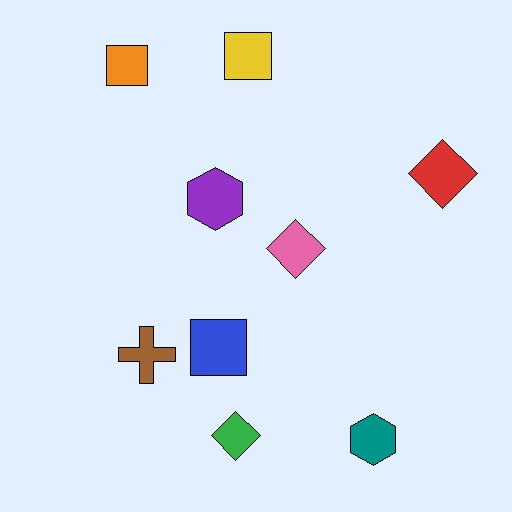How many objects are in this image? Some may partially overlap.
There are 9 objects.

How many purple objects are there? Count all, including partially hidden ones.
There is 1 purple object.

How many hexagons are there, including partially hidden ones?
There are 2 hexagons.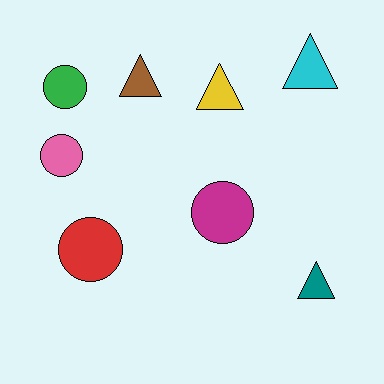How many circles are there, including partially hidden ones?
There are 4 circles.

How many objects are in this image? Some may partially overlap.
There are 8 objects.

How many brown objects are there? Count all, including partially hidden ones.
There is 1 brown object.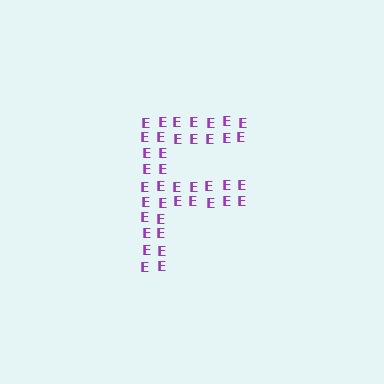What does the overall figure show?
The overall figure shows the letter F.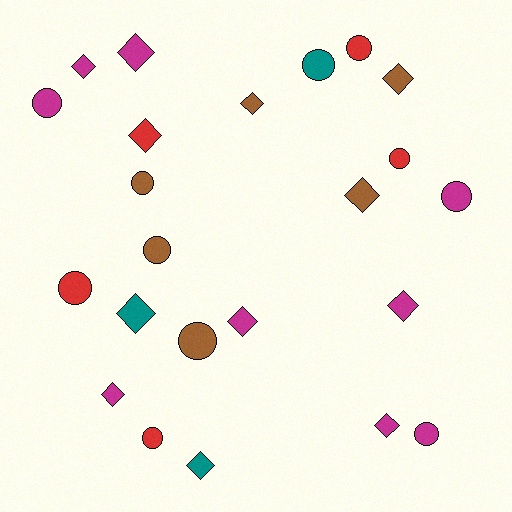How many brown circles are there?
There are 3 brown circles.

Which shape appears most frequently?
Diamond, with 12 objects.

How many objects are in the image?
There are 23 objects.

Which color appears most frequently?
Magenta, with 9 objects.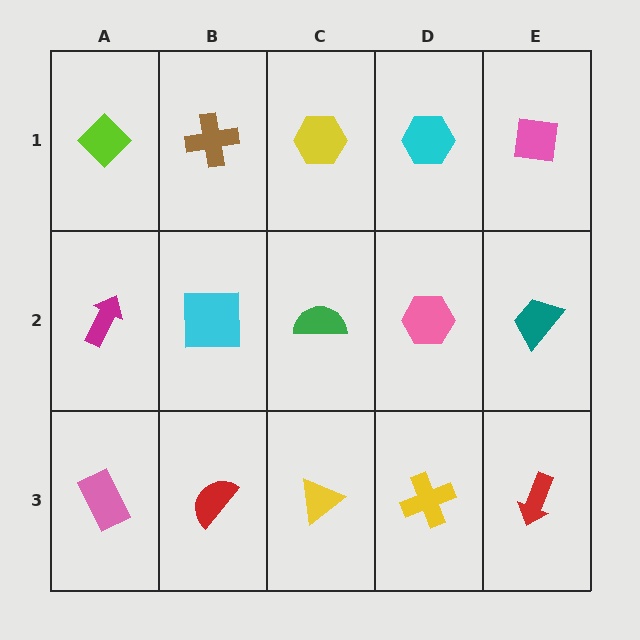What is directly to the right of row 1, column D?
A pink square.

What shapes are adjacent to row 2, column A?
A lime diamond (row 1, column A), a pink rectangle (row 3, column A), a cyan square (row 2, column B).